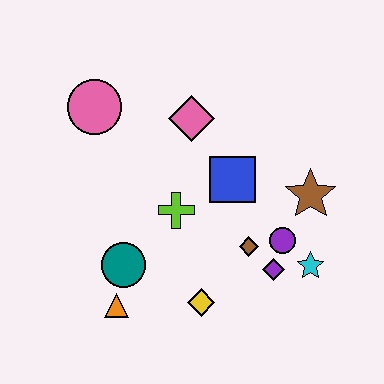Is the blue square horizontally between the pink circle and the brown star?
Yes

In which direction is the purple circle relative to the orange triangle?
The purple circle is to the right of the orange triangle.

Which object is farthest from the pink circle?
The cyan star is farthest from the pink circle.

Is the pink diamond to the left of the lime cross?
No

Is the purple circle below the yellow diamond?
No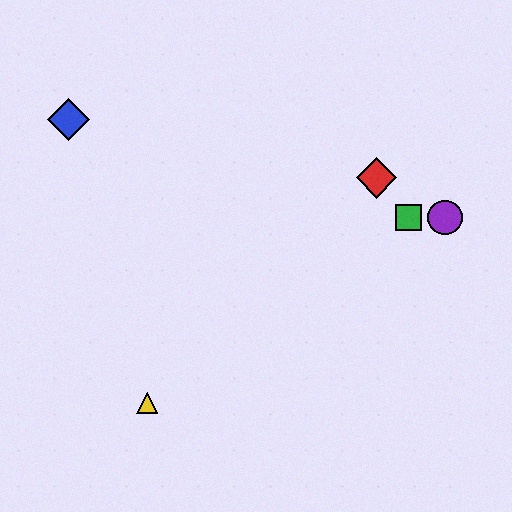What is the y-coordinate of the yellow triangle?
The yellow triangle is at y≈403.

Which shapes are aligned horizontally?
The green square, the purple circle are aligned horizontally.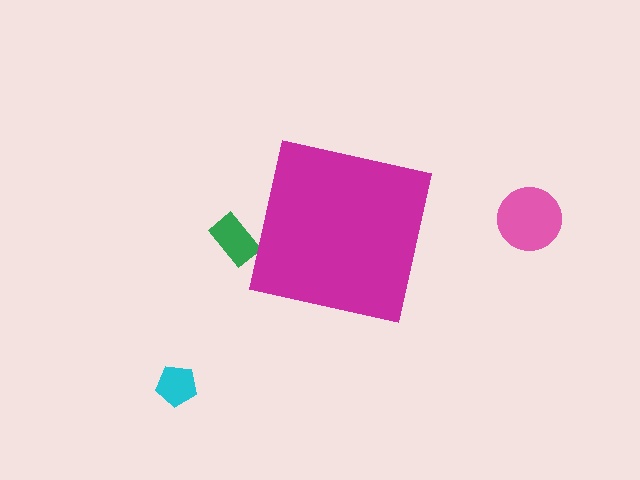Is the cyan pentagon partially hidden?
No, the cyan pentagon is fully visible.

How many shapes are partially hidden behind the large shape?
1 shape is partially hidden.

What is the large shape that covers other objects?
A magenta square.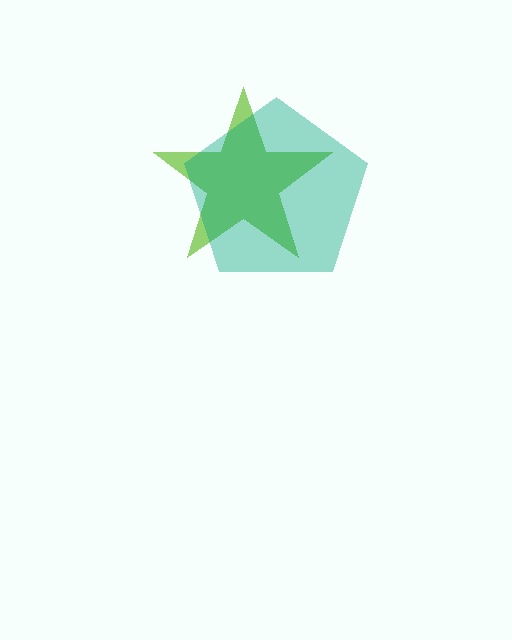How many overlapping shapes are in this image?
There are 2 overlapping shapes in the image.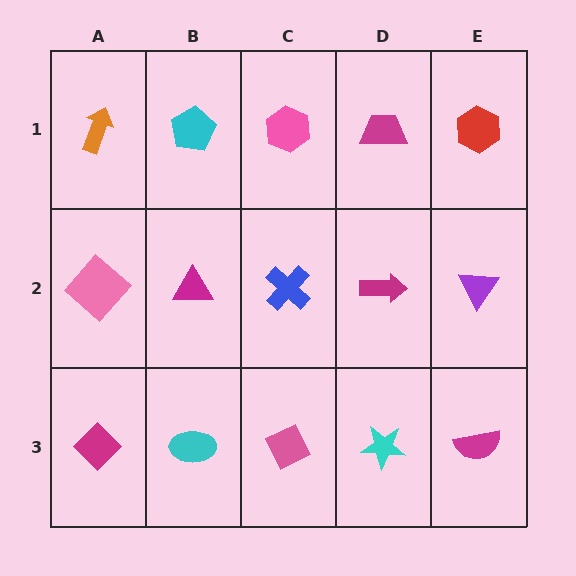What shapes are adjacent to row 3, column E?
A purple triangle (row 2, column E), a cyan star (row 3, column D).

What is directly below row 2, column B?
A cyan ellipse.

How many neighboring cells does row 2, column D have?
4.